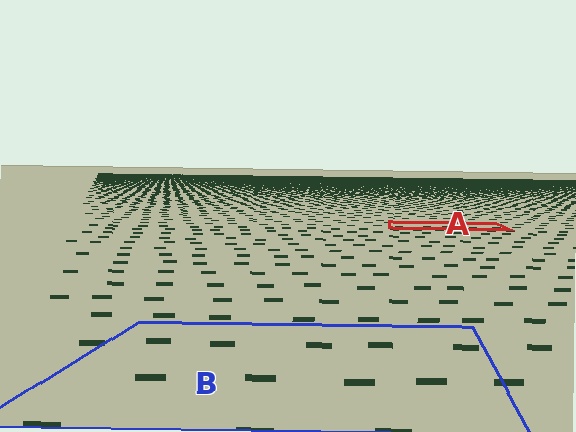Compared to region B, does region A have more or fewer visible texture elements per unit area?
Region A has more texture elements per unit area — they are packed more densely because it is farther away.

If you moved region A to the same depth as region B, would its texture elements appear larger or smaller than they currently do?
They would appear larger. At a closer depth, the same texture elements are projected at a bigger on-screen size.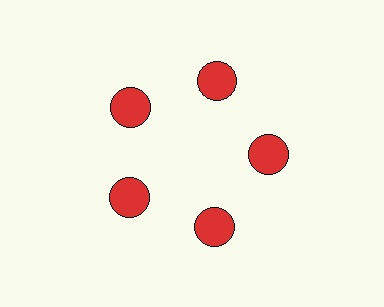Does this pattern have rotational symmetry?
Yes, this pattern has 5-fold rotational symmetry. It looks the same after rotating 72 degrees around the center.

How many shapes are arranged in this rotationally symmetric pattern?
There are 5 shapes, arranged in 5 groups of 1.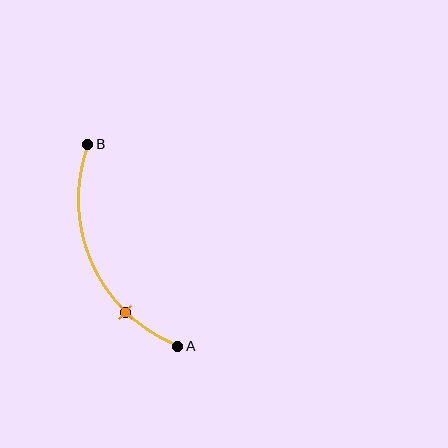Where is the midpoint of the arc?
The arc midpoint is the point on the curve farthest from the straight line joining A and B. It sits to the left of that line.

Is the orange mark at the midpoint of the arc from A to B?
No. The orange mark lies on the arc but is closer to endpoint A. The arc midpoint would be at the point on the curve equidistant along the arc from both A and B.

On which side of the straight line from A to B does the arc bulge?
The arc bulges to the left of the straight line connecting A and B.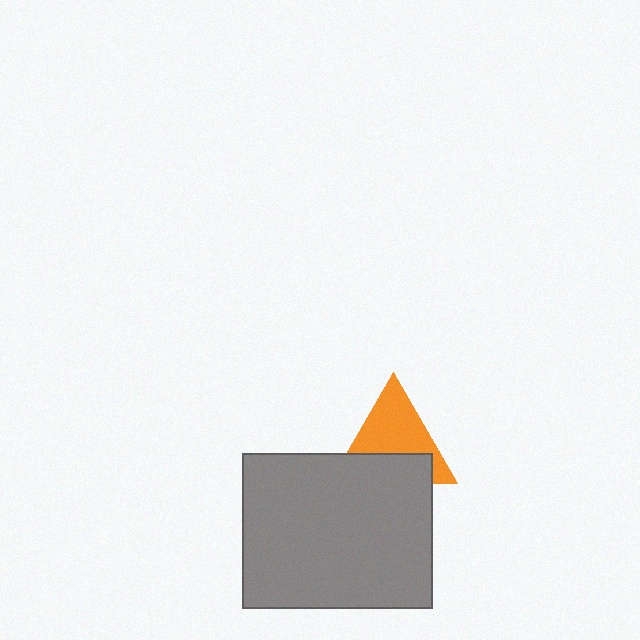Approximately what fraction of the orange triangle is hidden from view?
Roughly 40% of the orange triangle is hidden behind the gray rectangle.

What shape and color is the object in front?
The object in front is a gray rectangle.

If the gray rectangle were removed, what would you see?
You would see the complete orange triangle.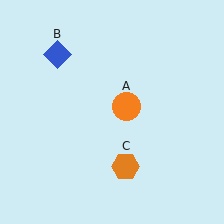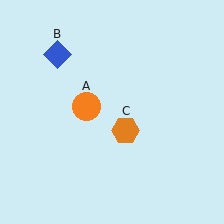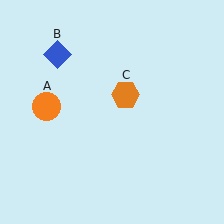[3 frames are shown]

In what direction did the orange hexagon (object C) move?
The orange hexagon (object C) moved up.